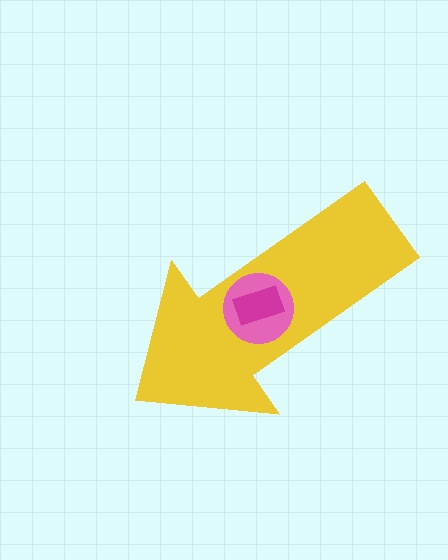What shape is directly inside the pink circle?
The magenta rectangle.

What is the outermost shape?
The yellow arrow.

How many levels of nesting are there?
3.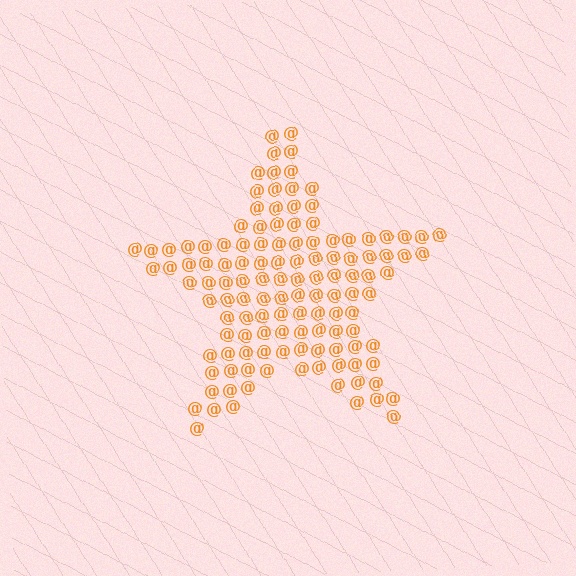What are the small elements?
The small elements are at signs.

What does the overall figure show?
The overall figure shows a star.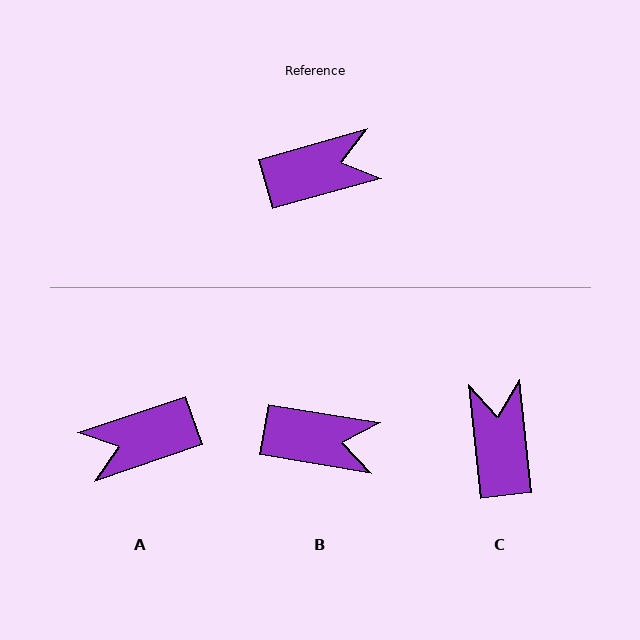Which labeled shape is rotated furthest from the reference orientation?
A, about 177 degrees away.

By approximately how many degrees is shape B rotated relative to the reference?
Approximately 25 degrees clockwise.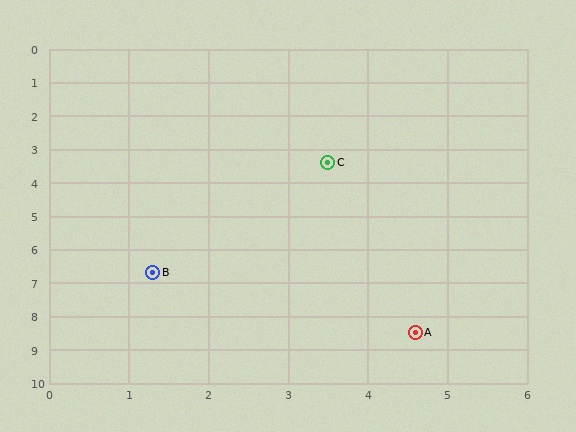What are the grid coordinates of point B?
Point B is at approximately (1.3, 6.7).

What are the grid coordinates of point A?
Point A is at approximately (4.6, 8.5).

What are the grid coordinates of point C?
Point C is at approximately (3.5, 3.4).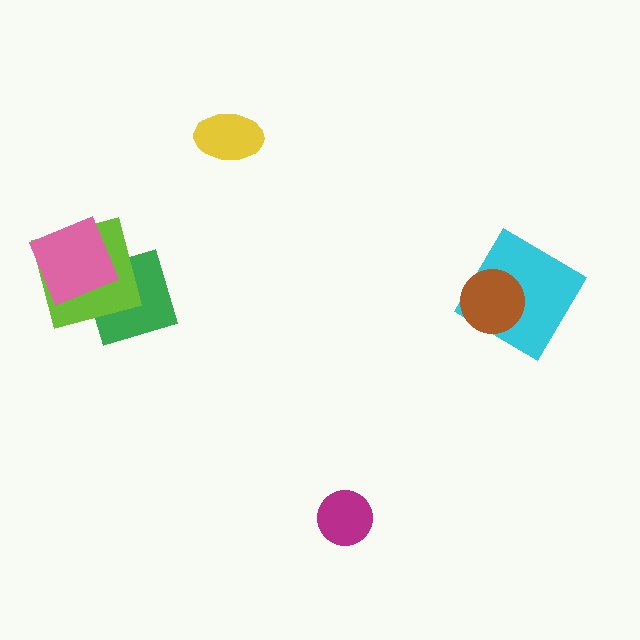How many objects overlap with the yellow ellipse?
0 objects overlap with the yellow ellipse.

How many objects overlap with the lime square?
2 objects overlap with the lime square.